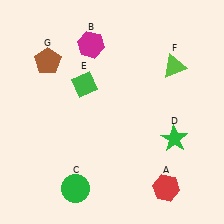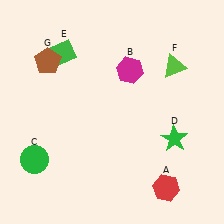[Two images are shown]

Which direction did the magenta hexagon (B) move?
The magenta hexagon (B) moved right.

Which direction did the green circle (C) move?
The green circle (C) moved left.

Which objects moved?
The objects that moved are: the magenta hexagon (B), the green circle (C), the green diamond (E).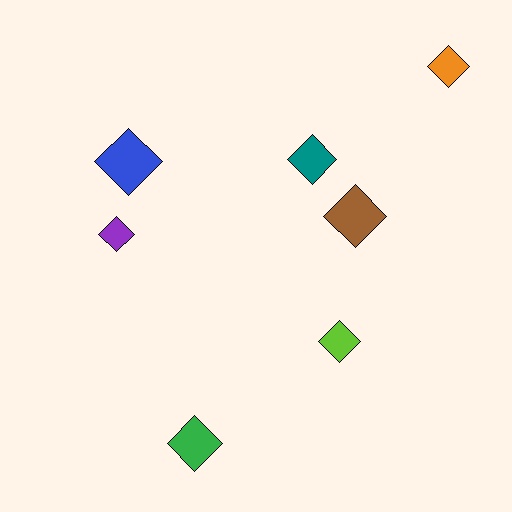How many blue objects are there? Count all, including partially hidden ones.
There is 1 blue object.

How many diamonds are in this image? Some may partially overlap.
There are 7 diamonds.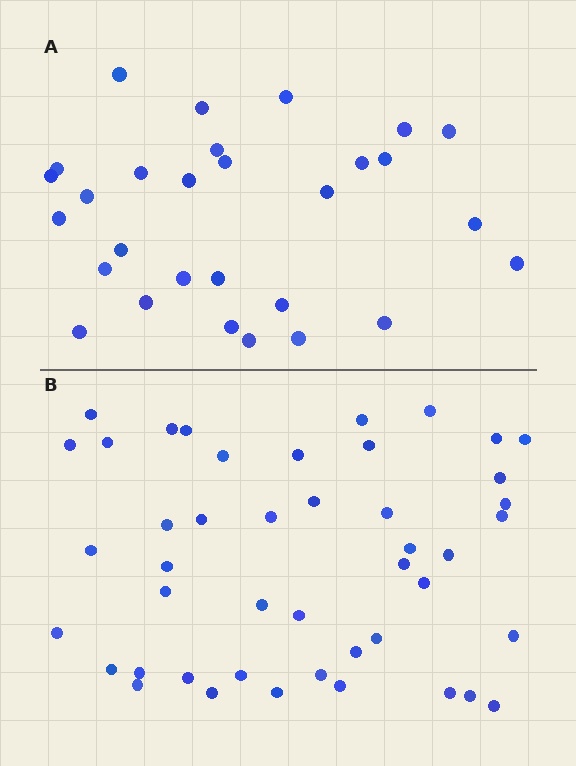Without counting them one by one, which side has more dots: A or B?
Region B (the bottom region) has more dots.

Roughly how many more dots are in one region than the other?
Region B has approximately 15 more dots than region A.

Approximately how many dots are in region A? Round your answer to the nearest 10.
About 30 dots. (The exact count is 29, which rounds to 30.)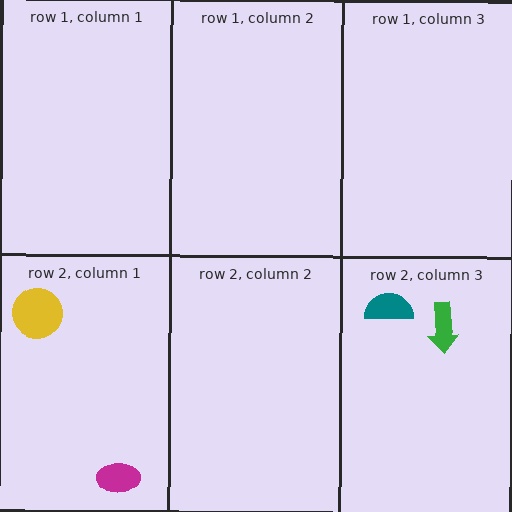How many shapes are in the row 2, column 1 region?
2.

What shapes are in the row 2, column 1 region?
The magenta ellipse, the yellow circle.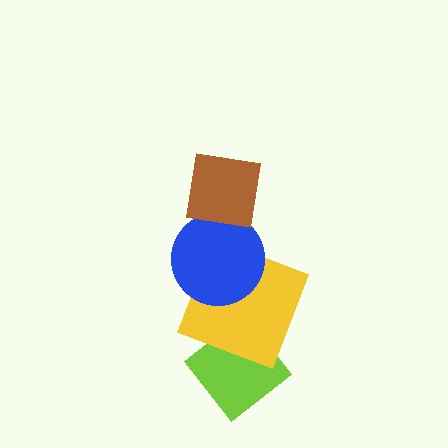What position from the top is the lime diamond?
The lime diamond is 4th from the top.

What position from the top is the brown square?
The brown square is 1st from the top.